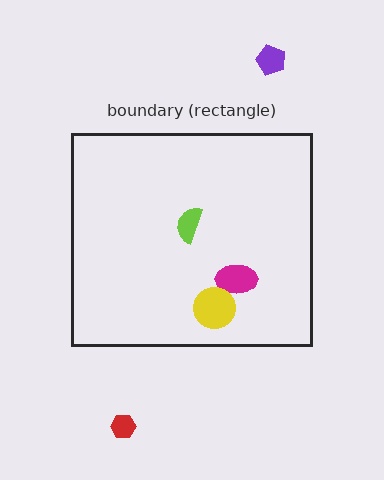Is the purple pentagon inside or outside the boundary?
Outside.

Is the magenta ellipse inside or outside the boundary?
Inside.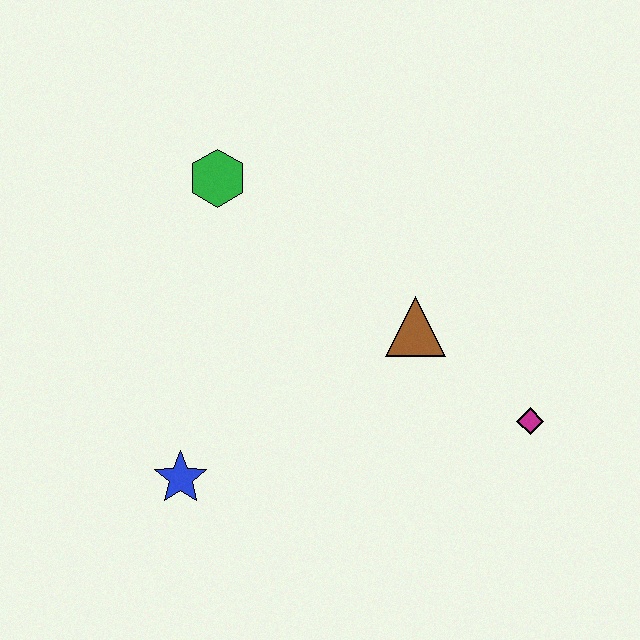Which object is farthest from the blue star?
The magenta diamond is farthest from the blue star.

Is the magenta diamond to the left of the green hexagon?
No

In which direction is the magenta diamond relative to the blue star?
The magenta diamond is to the right of the blue star.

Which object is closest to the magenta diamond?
The brown triangle is closest to the magenta diamond.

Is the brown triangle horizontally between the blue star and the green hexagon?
No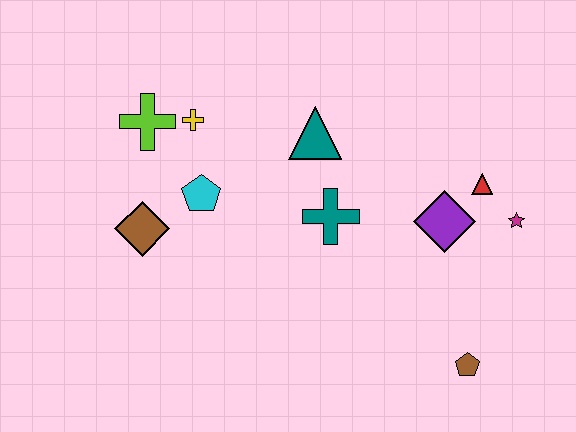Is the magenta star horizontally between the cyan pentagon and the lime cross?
No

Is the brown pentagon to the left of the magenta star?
Yes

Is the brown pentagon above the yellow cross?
No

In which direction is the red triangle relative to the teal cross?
The red triangle is to the right of the teal cross.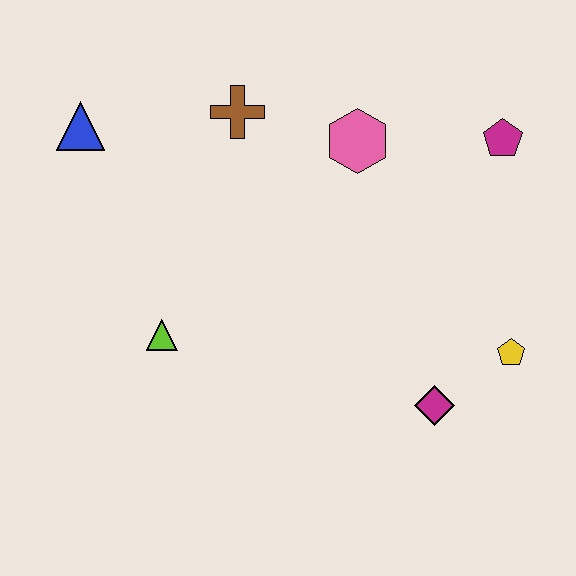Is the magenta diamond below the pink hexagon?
Yes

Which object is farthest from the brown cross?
The yellow pentagon is farthest from the brown cross.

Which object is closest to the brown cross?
The pink hexagon is closest to the brown cross.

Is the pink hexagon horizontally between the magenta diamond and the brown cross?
Yes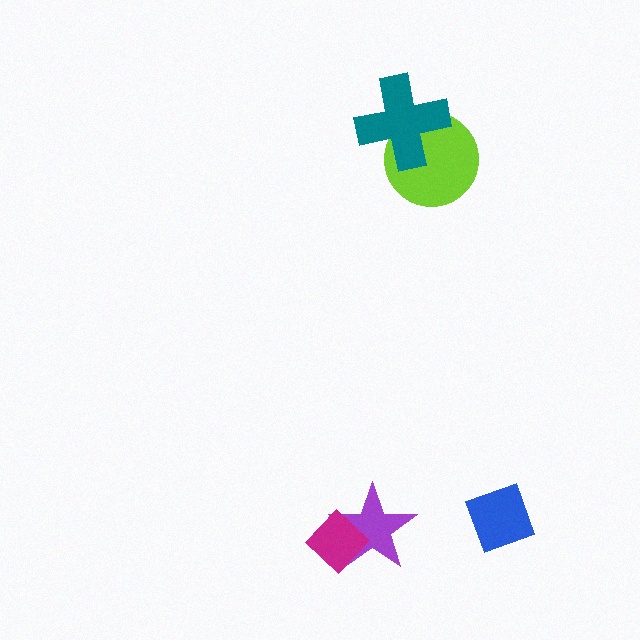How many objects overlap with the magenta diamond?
1 object overlaps with the magenta diamond.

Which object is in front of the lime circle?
The teal cross is in front of the lime circle.